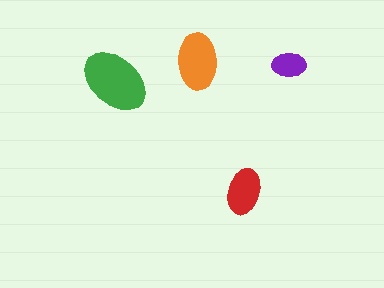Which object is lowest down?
The red ellipse is bottommost.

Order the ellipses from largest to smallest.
the green one, the orange one, the red one, the purple one.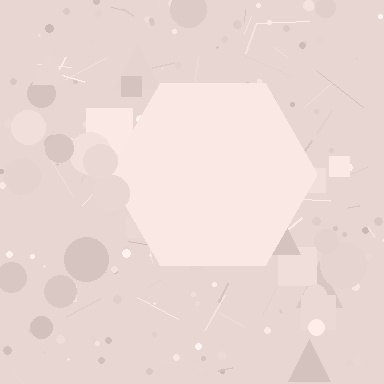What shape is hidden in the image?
A hexagon is hidden in the image.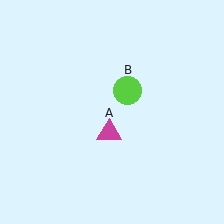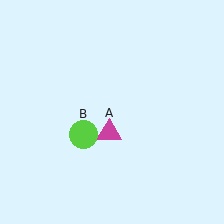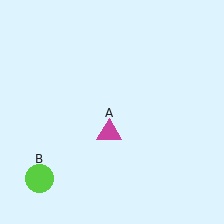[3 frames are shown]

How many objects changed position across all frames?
1 object changed position: lime circle (object B).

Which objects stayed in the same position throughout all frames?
Magenta triangle (object A) remained stationary.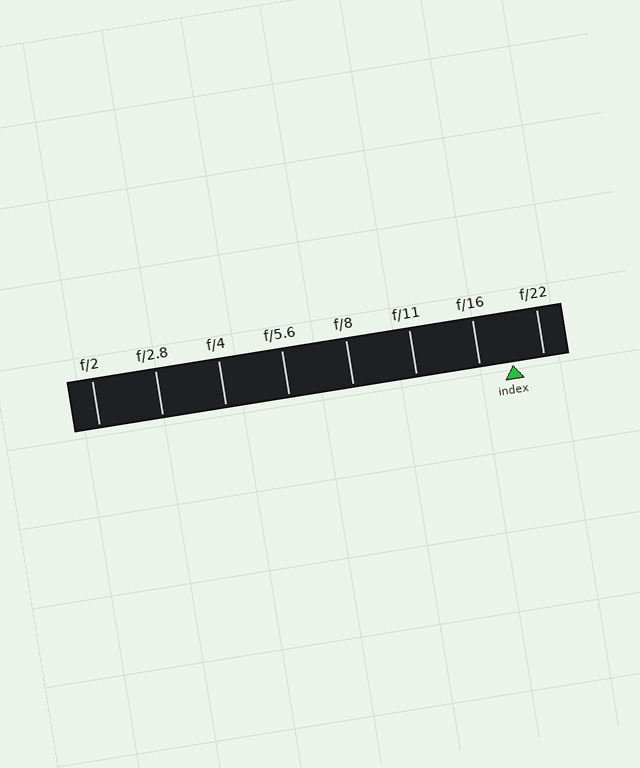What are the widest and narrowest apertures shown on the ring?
The widest aperture shown is f/2 and the narrowest is f/22.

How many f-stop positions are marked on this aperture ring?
There are 8 f-stop positions marked.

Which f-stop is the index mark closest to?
The index mark is closest to f/22.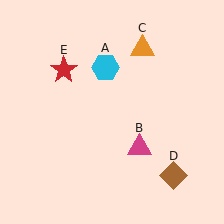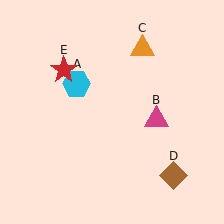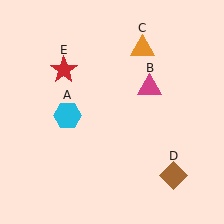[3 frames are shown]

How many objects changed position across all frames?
2 objects changed position: cyan hexagon (object A), magenta triangle (object B).